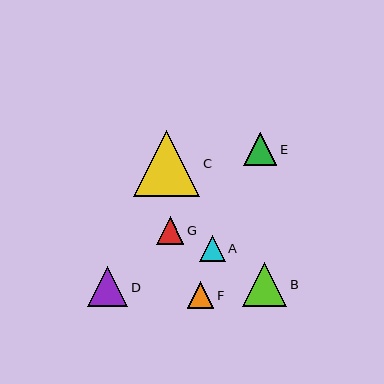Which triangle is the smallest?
Triangle A is the smallest with a size of approximately 26 pixels.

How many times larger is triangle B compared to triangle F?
Triangle B is approximately 1.7 times the size of triangle F.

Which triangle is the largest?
Triangle C is the largest with a size of approximately 66 pixels.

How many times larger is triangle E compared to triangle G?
Triangle E is approximately 1.2 times the size of triangle G.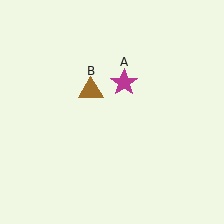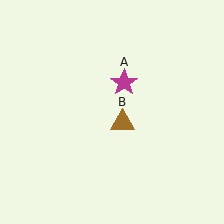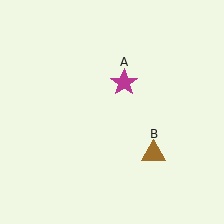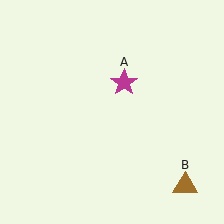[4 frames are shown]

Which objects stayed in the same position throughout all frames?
Magenta star (object A) remained stationary.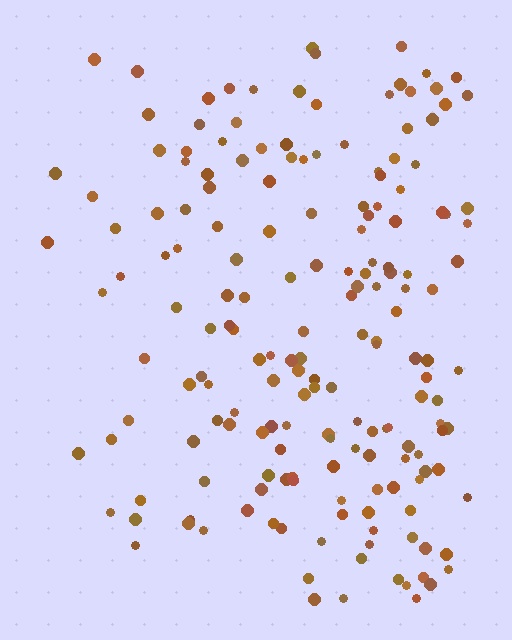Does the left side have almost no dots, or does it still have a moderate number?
Still a moderate number, just noticeably fewer than the right.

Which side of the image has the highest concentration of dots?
The right.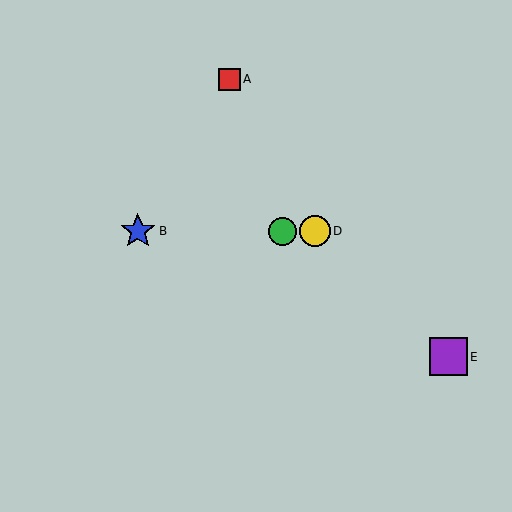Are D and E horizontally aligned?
No, D is at y≈231 and E is at y≈357.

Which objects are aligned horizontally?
Objects B, C, D are aligned horizontally.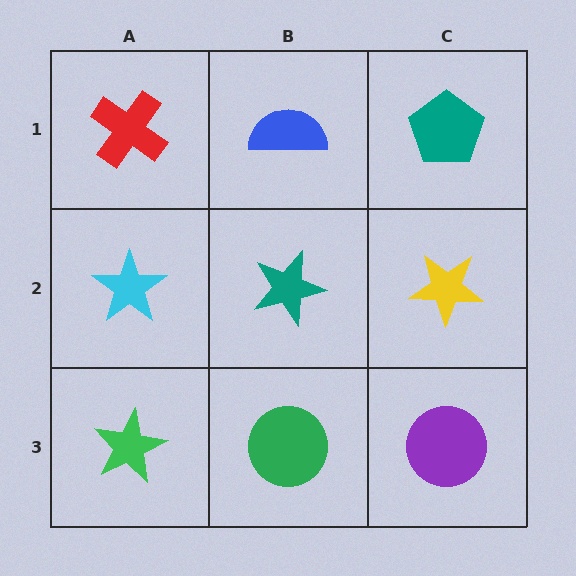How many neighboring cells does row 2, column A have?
3.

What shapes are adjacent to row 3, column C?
A yellow star (row 2, column C), a green circle (row 3, column B).